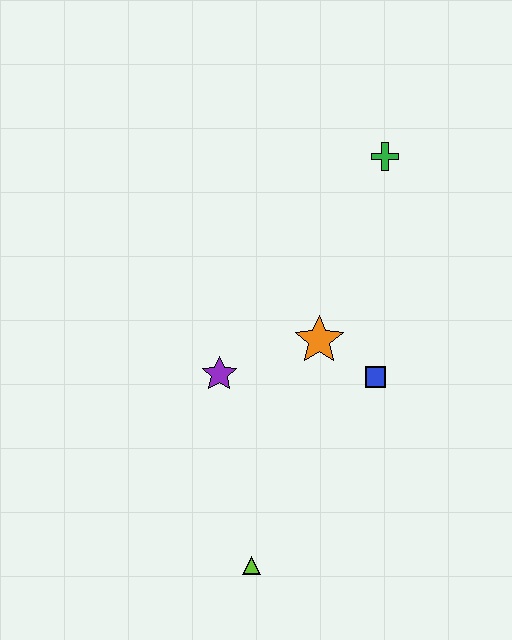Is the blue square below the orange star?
Yes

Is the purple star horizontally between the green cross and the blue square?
No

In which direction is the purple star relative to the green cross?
The purple star is below the green cross.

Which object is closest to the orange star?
The blue square is closest to the orange star.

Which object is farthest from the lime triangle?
The green cross is farthest from the lime triangle.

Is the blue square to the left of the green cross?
Yes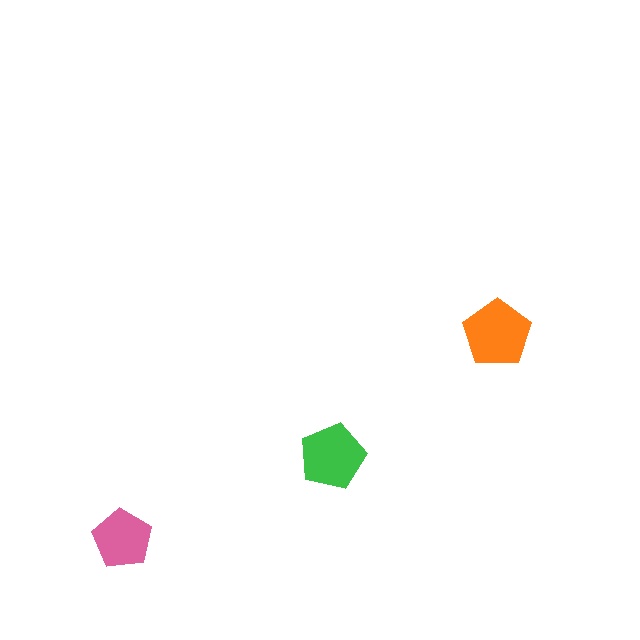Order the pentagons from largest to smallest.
the orange one, the green one, the pink one.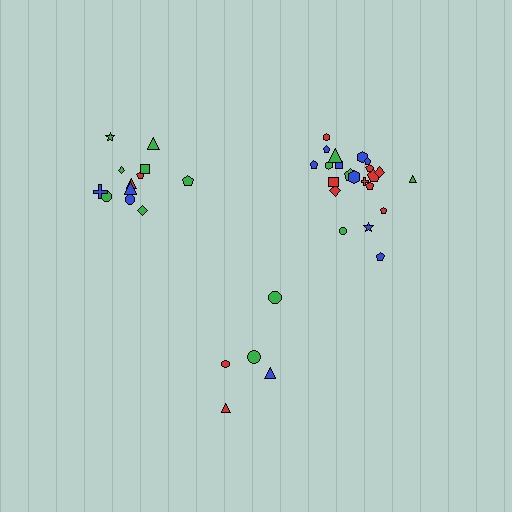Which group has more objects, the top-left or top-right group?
The top-right group.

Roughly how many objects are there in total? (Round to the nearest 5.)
Roughly 40 objects in total.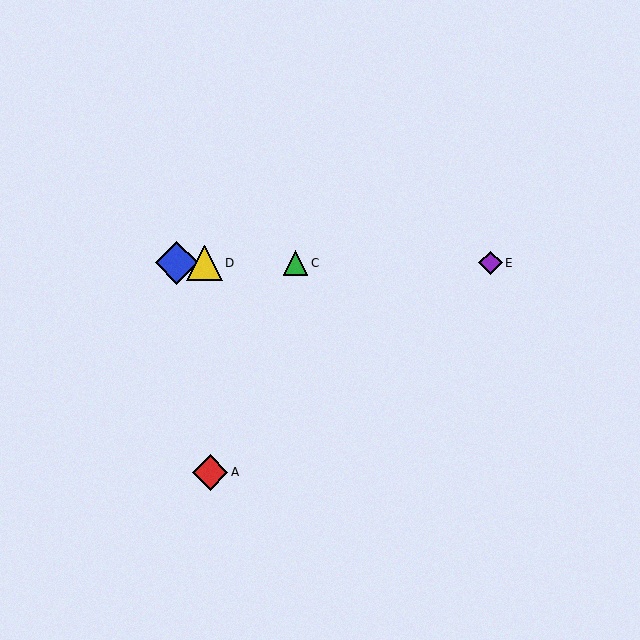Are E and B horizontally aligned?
Yes, both are at y≈263.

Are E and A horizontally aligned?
No, E is at y≈263 and A is at y≈472.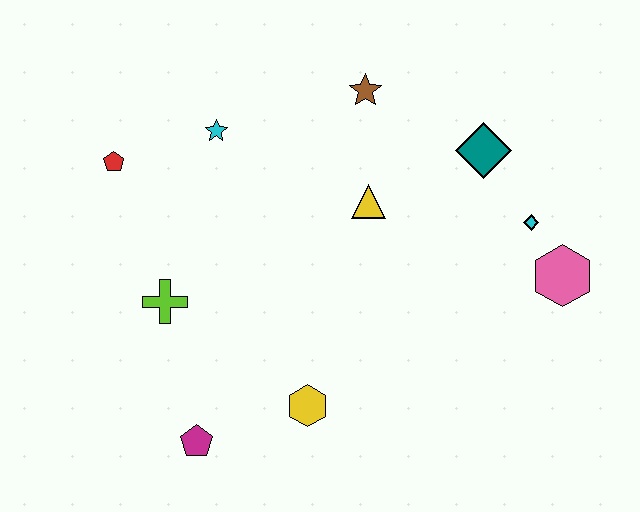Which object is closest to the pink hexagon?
The cyan diamond is closest to the pink hexagon.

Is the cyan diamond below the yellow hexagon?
No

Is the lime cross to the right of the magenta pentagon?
No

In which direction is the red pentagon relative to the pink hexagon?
The red pentagon is to the left of the pink hexagon.